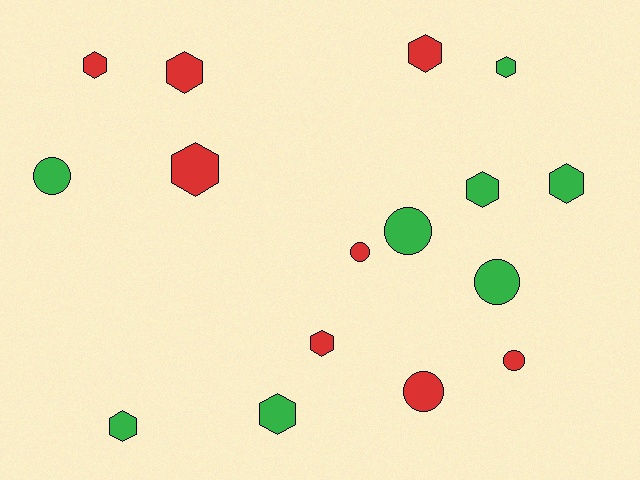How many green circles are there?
There are 3 green circles.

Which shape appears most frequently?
Hexagon, with 10 objects.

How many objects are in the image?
There are 16 objects.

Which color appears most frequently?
Red, with 8 objects.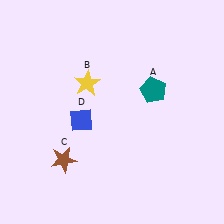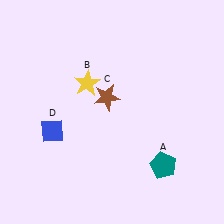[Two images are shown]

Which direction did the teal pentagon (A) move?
The teal pentagon (A) moved down.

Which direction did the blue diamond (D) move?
The blue diamond (D) moved left.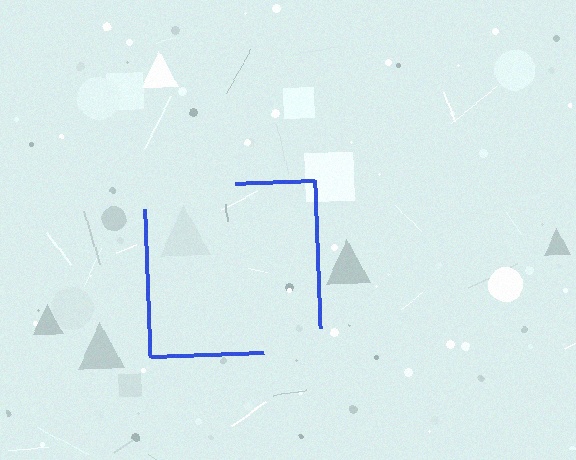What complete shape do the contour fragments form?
The contour fragments form a square.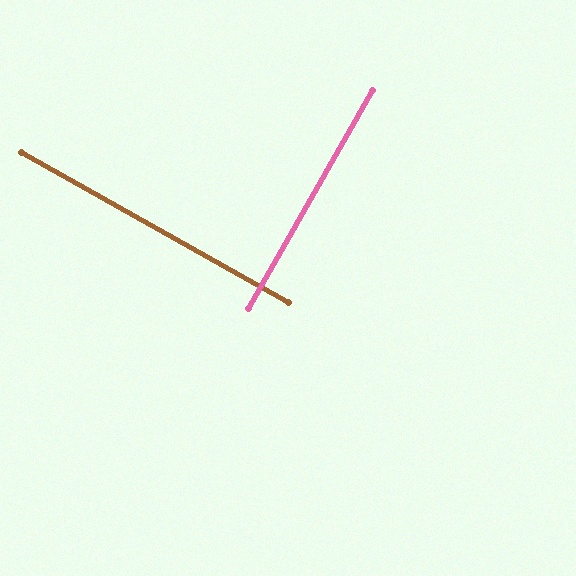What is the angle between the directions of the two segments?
Approximately 90 degrees.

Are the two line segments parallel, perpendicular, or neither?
Perpendicular — they meet at approximately 90°.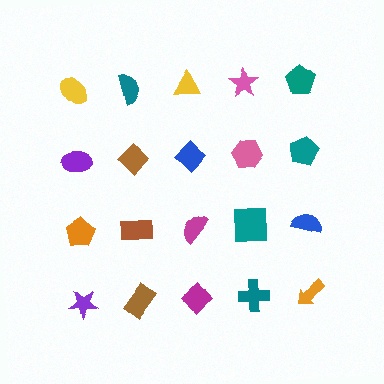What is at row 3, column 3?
A magenta semicircle.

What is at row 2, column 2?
A brown diamond.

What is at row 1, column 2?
A teal semicircle.